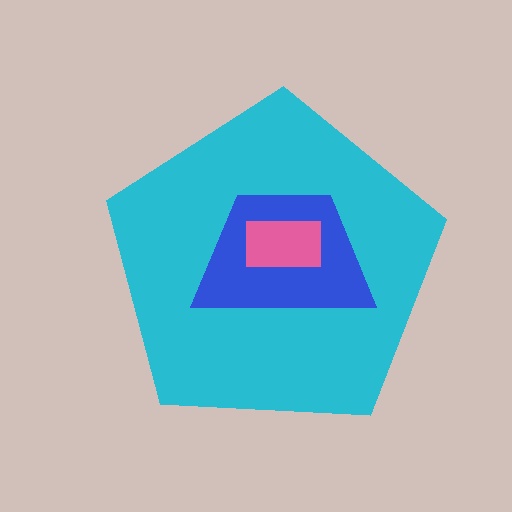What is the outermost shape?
The cyan pentagon.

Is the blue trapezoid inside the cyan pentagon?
Yes.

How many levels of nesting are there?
3.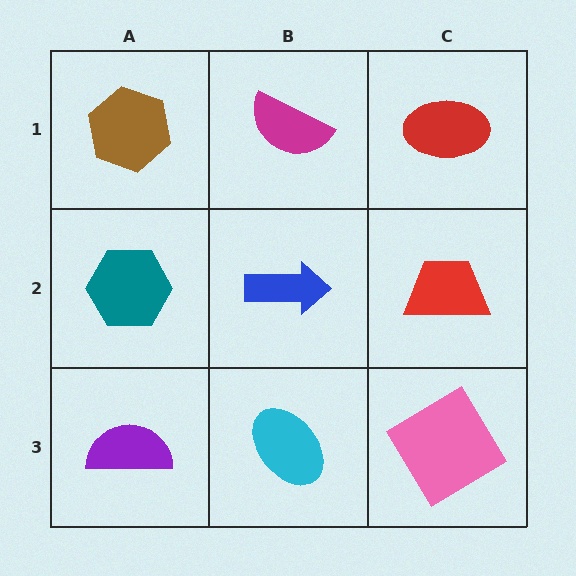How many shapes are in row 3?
3 shapes.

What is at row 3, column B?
A cyan ellipse.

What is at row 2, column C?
A red trapezoid.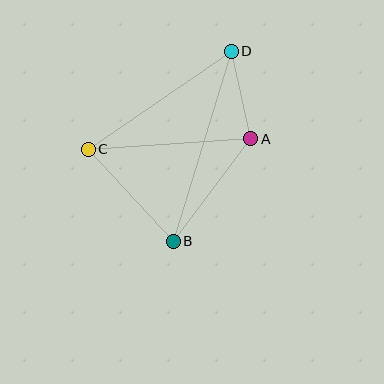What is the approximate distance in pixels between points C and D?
The distance between C and D is approximately 173 pixels.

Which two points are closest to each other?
Points A and D are closest to each other.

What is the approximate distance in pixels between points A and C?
The distance between A and C is approximately 163 pixels.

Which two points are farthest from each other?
Points B and D are farthest from each other.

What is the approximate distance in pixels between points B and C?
The distance between B and C is approximately 126 pixels.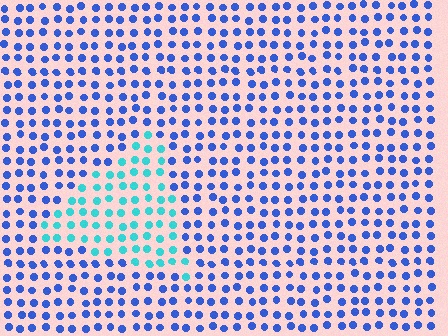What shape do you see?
I see a triangle.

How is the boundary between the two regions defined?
The boundary is defined purely by a slight shift in hue (about 46 degrees). Spacing, size, and orientation are identical on both sides.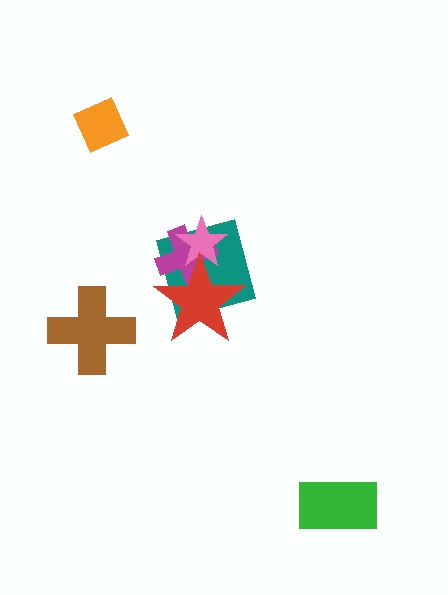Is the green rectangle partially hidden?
No, no other shape covers it.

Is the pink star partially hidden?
Yes, it is partially covered by another shape.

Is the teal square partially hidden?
Yes, it is partially covered by another shape.